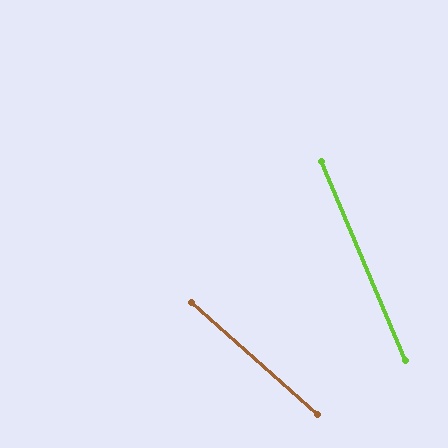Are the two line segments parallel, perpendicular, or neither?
Neither parallel nor perpendicular — they differ by about 26°.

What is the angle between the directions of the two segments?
Approximately 26 degrees.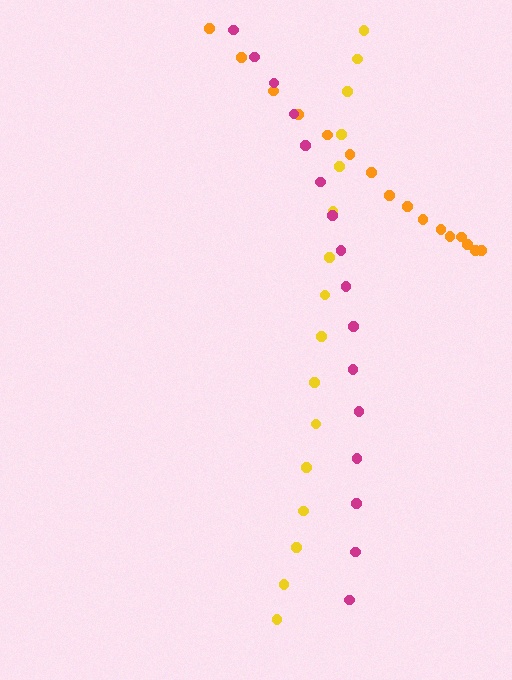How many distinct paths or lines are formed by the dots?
There are 3 distinct paths.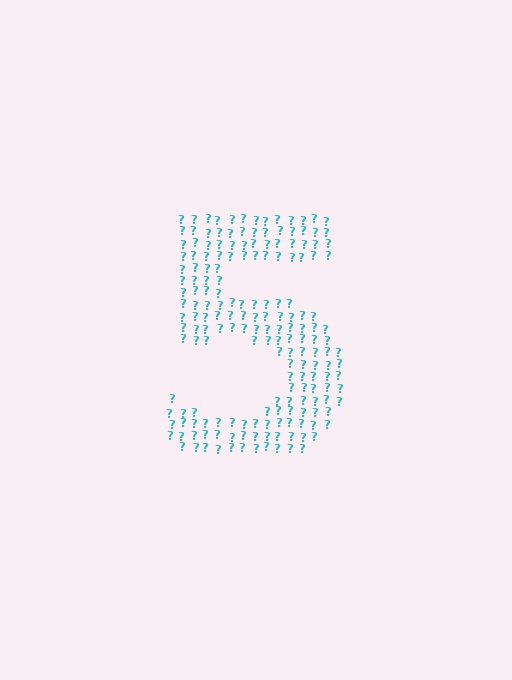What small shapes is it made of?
It is made of small question marks.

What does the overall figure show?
The overall figure shows the digit 5.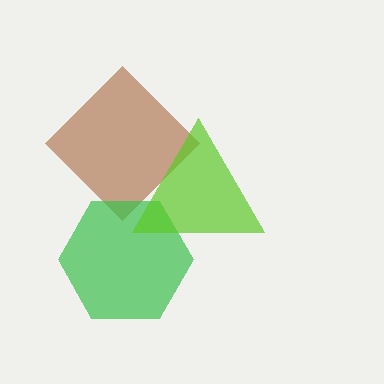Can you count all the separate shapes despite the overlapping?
Yes, there are 3 separate shapes.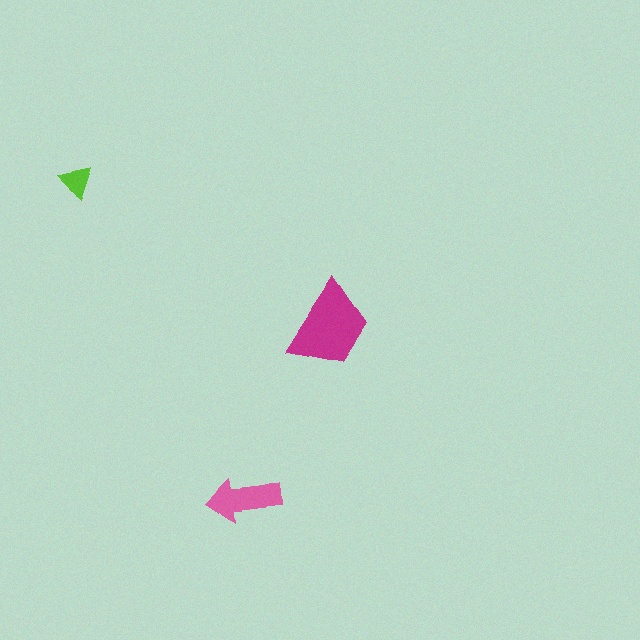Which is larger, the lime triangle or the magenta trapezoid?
The magenta trapezoid.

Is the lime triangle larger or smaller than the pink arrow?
Smaller.